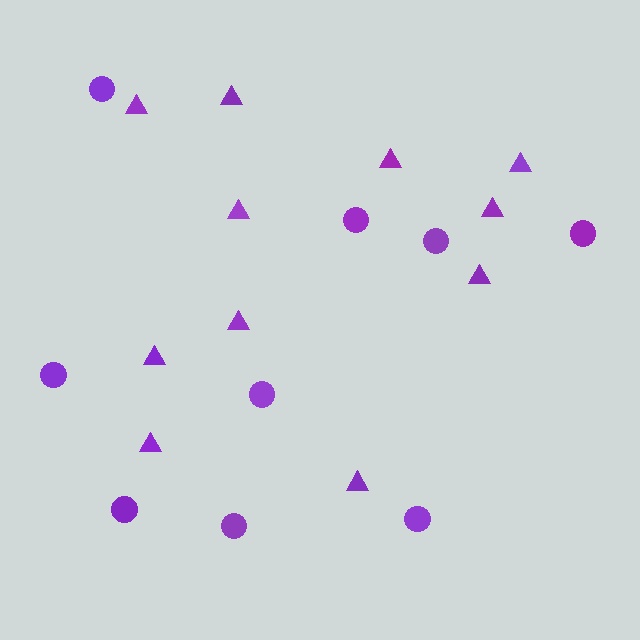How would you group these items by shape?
There are 2 groups: one group of circles (9) and one group of triangles (11).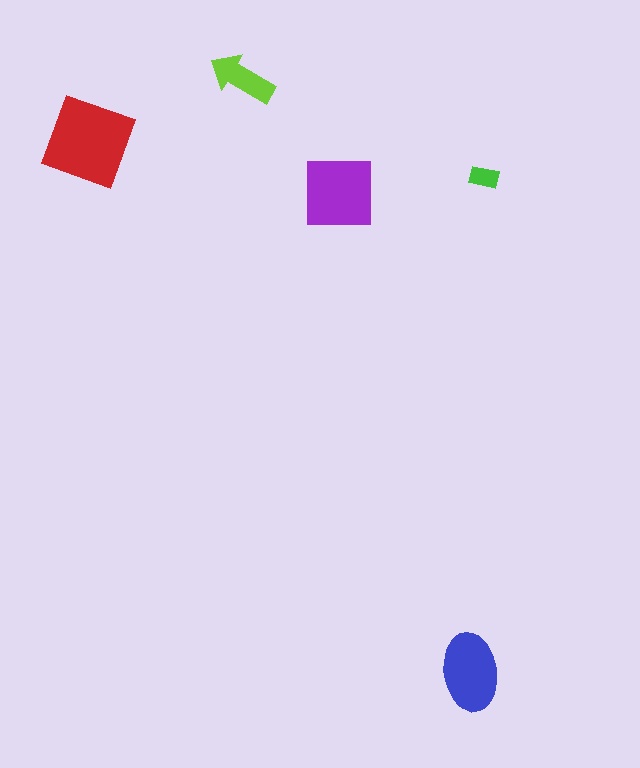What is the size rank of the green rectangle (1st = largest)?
5th.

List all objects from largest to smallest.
The red diamond, the purple square, the blue ellipse, the lime arrow, the green rectangle.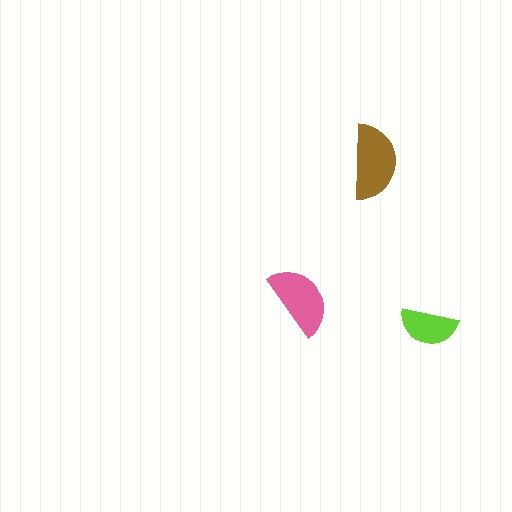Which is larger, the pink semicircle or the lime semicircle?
The pink one.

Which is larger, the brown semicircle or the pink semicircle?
The brown one.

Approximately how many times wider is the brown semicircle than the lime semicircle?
About 1.5 times wider.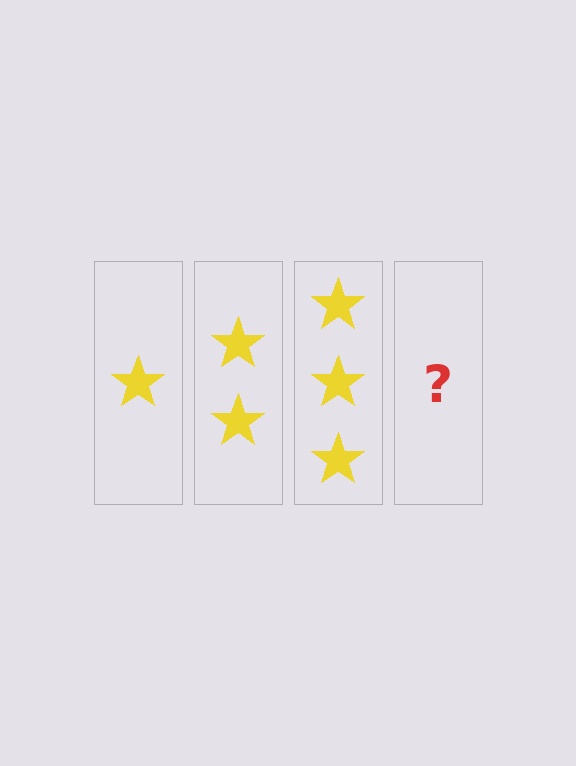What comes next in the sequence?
The next element should be 4 stars.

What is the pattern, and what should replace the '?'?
The pattern is that each step adds one more star. The '?' should be 4 stars.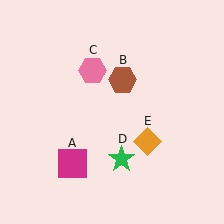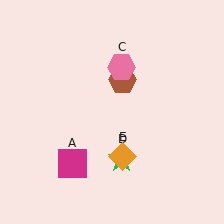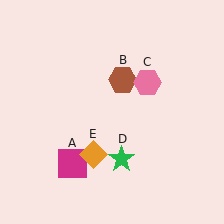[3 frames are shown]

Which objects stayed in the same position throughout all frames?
Magenta square (object A) and brown hexagon (object B) and green star (object D) remained stationary.